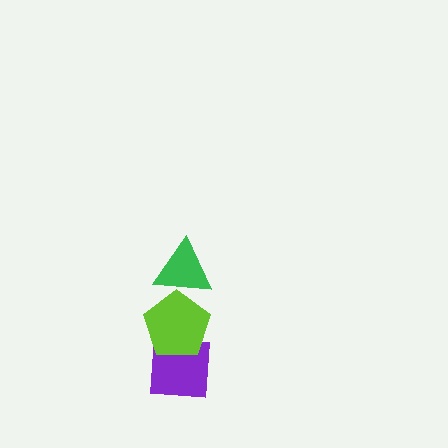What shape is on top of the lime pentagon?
The green triangle is on top of the lime pentagon.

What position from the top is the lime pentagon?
The lime pentagon is 2nd from the top.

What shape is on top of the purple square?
The lime pentagon is on top of the purple square.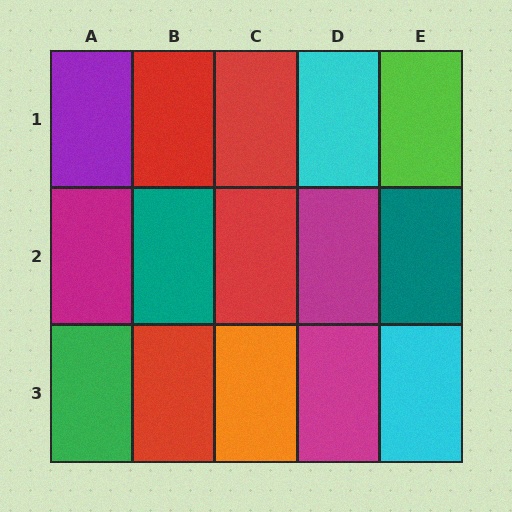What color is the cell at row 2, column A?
Magenta.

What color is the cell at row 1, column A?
Purple.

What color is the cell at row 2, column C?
Red.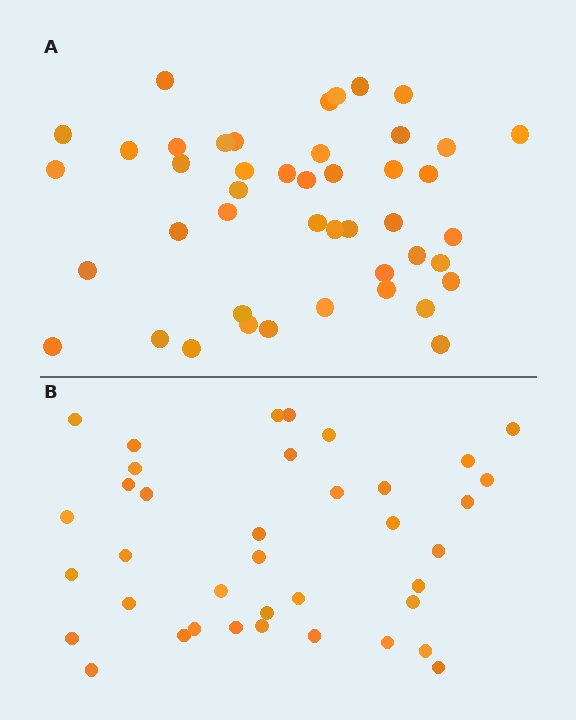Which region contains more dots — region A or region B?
Region A (the top region) has more dots.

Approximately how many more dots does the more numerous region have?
Region A has roughly 8 or so more dots than region B.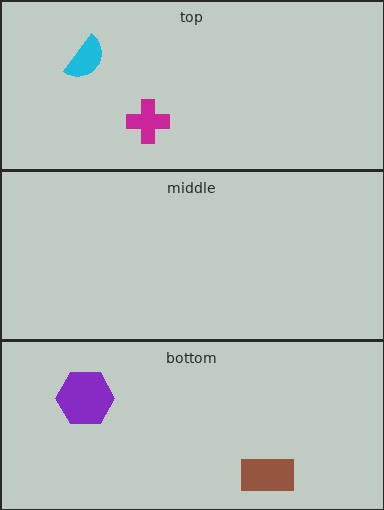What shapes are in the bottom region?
The brown rectangle, the purple hexagon.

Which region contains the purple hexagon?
The bottom region.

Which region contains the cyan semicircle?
The top region.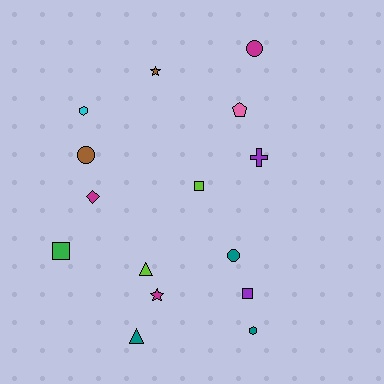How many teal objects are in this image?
There are 3 teal objects.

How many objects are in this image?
There are 15 objects.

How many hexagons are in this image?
There are 2 hexagons.